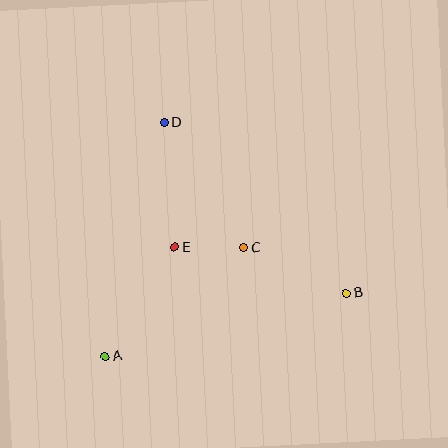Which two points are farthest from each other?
Points A and B are farthest from each other.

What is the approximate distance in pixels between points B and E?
The distance between B and E is approximately 177 pixels.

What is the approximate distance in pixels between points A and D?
The distance between A and D is approximately 241 pixels.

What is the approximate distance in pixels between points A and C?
The distance between A and C is approximately 176 pixels.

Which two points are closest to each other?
Points C and E are closest to each other.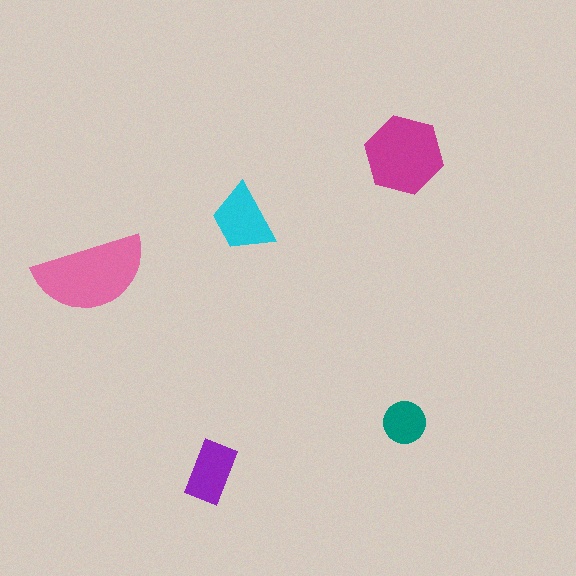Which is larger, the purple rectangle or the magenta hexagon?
The magenta hexagon.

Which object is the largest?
The pink semicircle.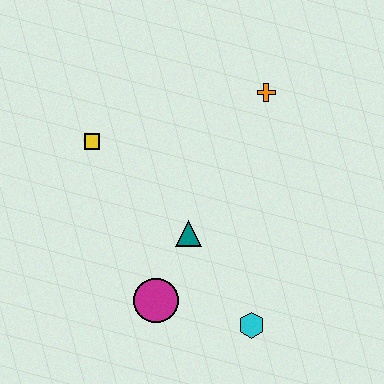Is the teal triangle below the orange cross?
Yes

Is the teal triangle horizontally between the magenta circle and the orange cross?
Yes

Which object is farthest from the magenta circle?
The orange cross is farthest from the magenta circle.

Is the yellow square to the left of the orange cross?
Yes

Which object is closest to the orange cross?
The teal triangle is closest to the orange cross.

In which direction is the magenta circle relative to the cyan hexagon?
The magenta circle is to the left of the cyan hexagon.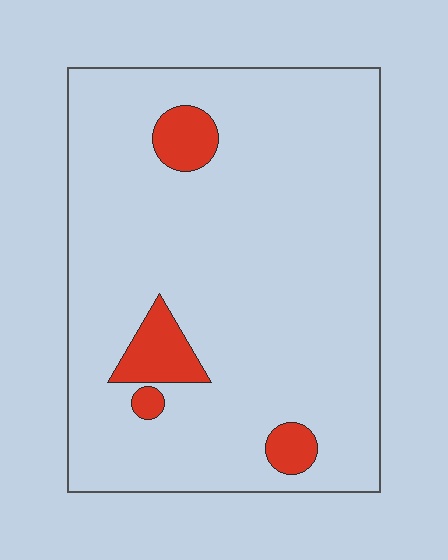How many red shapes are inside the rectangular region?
4.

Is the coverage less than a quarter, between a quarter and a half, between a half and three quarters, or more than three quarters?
Less than a quarter.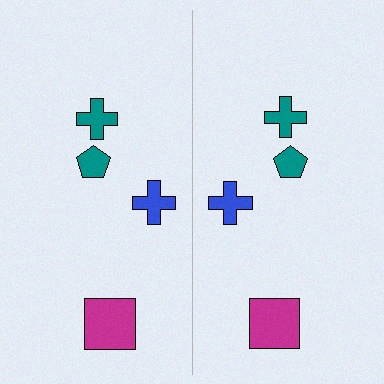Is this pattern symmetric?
Yes, this pattern has bilateral (reflection) symmetry.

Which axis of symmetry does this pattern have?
The pattern has a vertical axis of symmetry running through the center of the image.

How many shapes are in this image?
There are 8 shapes in this image.